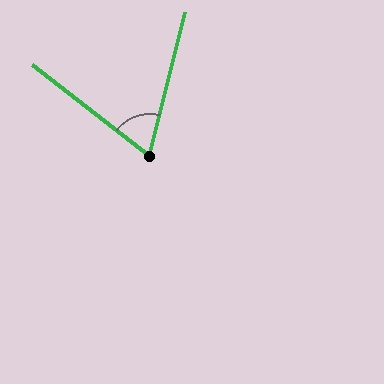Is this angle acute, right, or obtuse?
It is acute.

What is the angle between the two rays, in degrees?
Approximately 66 degrees.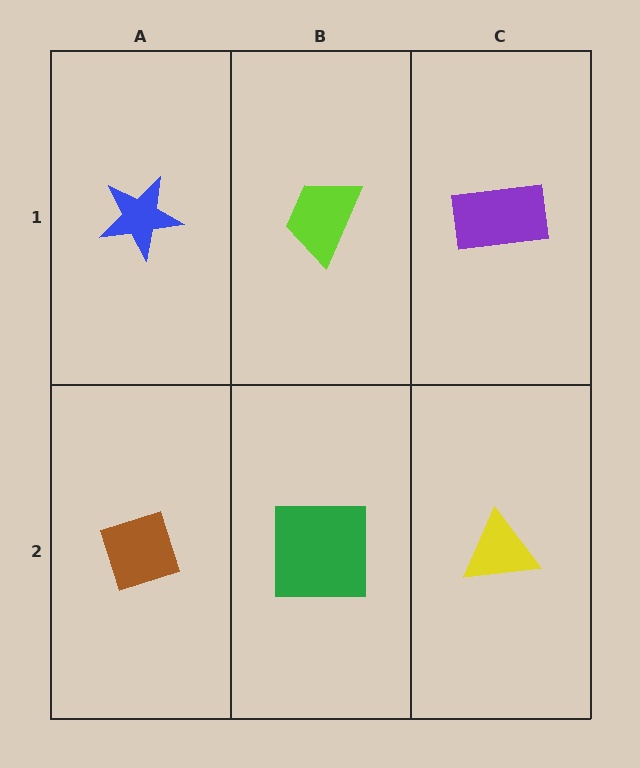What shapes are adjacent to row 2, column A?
A blue star (row 1, column A), a green square (row 2, column B).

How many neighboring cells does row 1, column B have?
3.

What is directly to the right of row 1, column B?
A purple rectangle.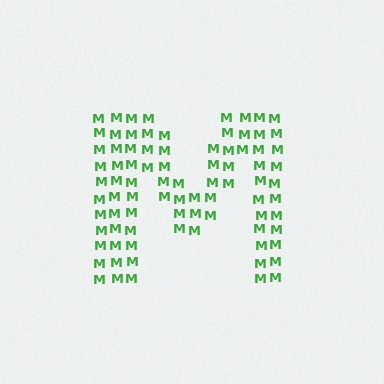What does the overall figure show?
The overall figure shows the letter M.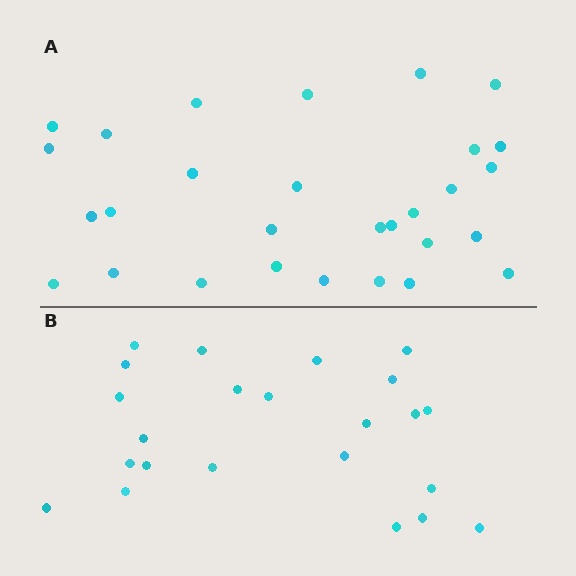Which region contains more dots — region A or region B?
Region A (the top region) has more dots.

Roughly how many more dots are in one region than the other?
Region A has about 6 more dots than region B.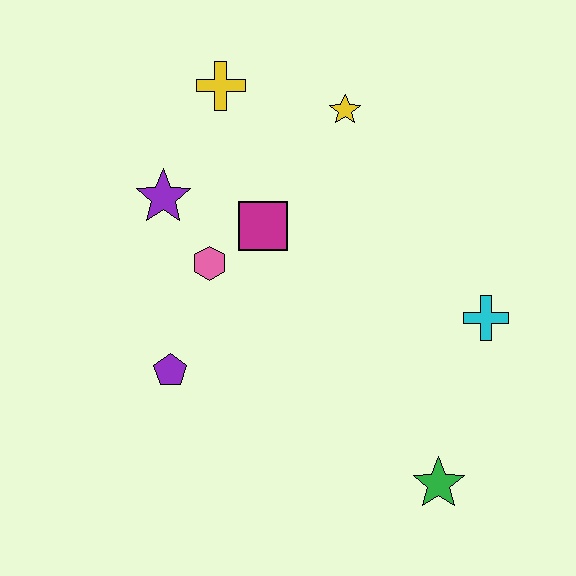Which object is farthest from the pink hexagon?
The green star is farthest from the pink hexagon.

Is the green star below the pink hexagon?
Yes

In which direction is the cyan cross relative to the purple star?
The cyan cross is to the right of the purple star.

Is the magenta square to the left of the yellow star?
Yes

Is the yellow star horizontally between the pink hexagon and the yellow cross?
No